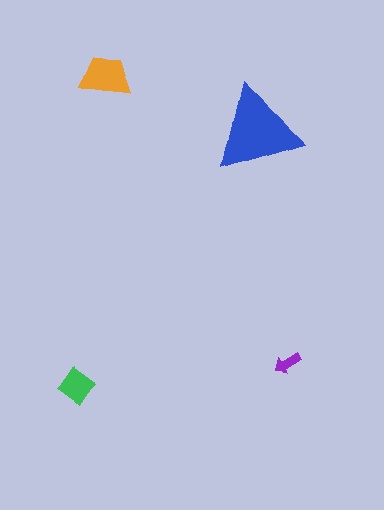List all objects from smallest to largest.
The purple arrow, the green diamond, the orange trapezoid, the blue triangle.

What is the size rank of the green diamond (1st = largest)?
3rd.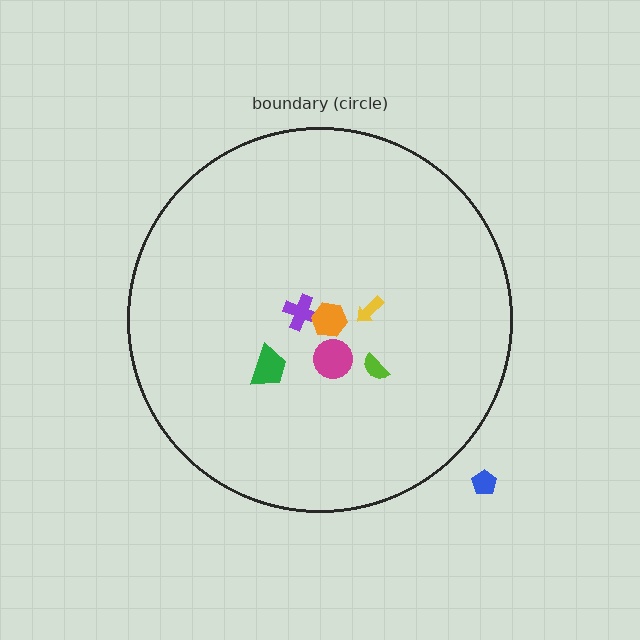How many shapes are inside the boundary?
6 inside, 1 outside.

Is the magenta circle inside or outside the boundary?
Inside.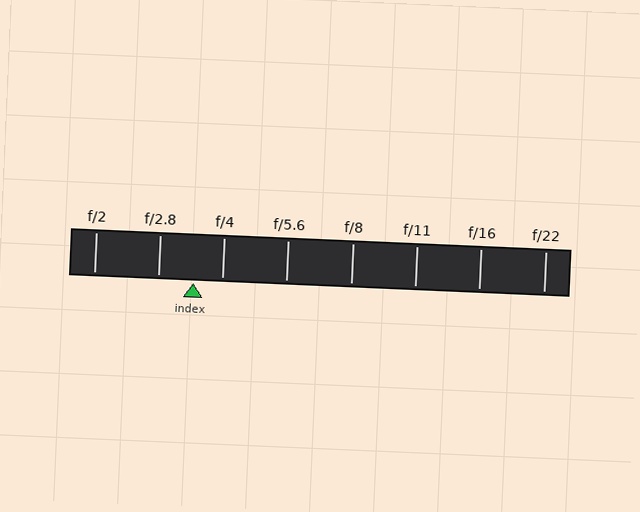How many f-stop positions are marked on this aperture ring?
There are 8 f-stop positions marked.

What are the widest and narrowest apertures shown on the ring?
The widest aperture shown is f/2 and the narrowest is f/22.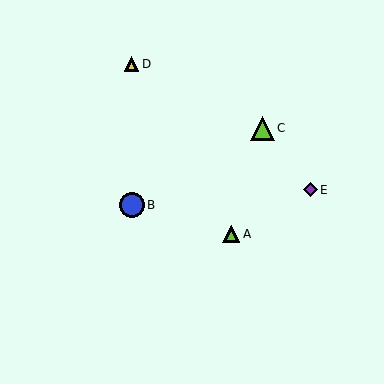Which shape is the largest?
The blue circle (labeled B) is the largest.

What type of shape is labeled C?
Shape C is a lime triangle.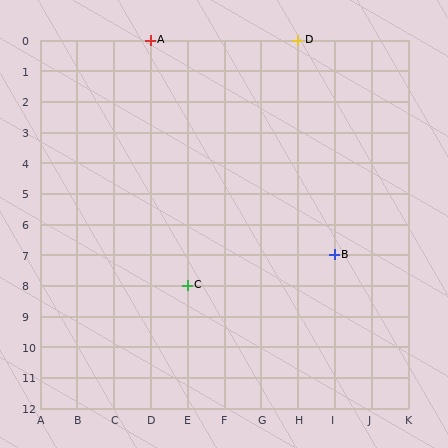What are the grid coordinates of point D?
Point D is at grid coordinates (H, 0).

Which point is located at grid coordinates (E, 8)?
Point C is at (E, 8).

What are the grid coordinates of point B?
Point B is at grid coordinates (I, 7).